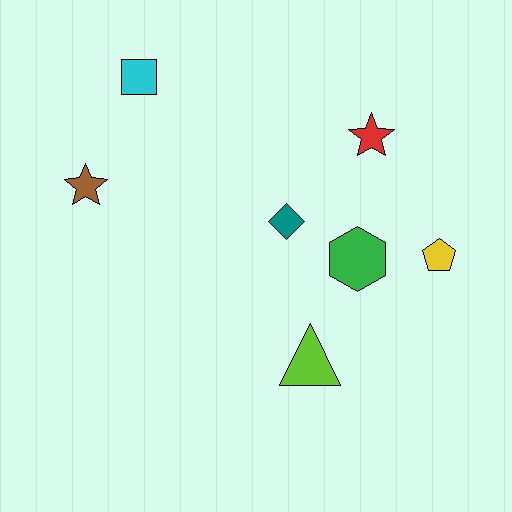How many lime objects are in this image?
There is 1 lime object.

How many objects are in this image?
There are 7 objects.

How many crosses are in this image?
There are no crosses.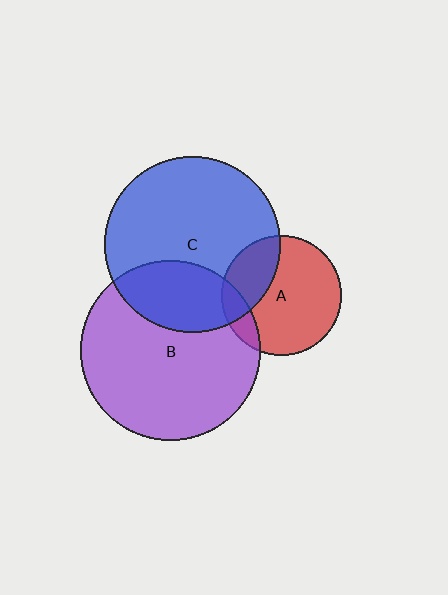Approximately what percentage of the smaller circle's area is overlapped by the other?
Approximately 15%.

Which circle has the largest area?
Circle B (purple).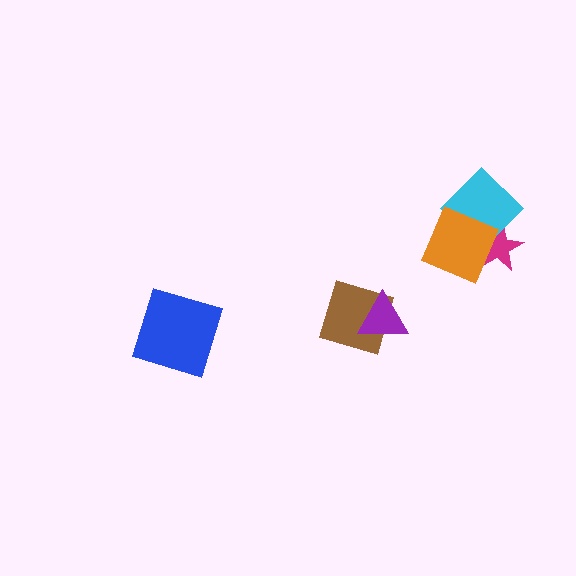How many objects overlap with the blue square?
0 objects overlap with the blue square.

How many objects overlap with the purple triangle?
1 object overlaps with the purple triangle.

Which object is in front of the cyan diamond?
The orange diamond is in front of the cyan diamond.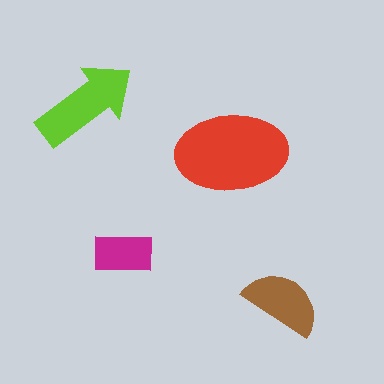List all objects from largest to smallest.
The red ellipse, the lime arrow, the brown semicircle, the magenta rectangle.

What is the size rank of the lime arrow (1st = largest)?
2nd.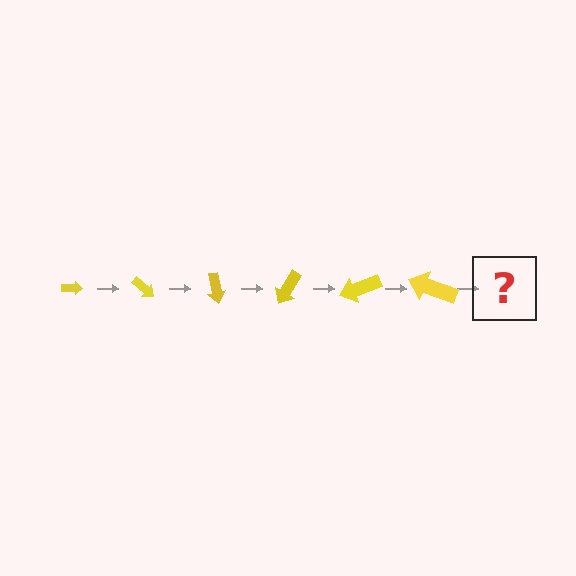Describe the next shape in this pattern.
It should be an arrow, larger than the previous one and rotated 240 degrees from the start.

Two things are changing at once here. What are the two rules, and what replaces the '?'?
The two rules are that the arrow grows larger each step and it rotates 40 degrees each step. The '?' should be an arrow, larger than the previous one and rotated 240 degrees from the start.